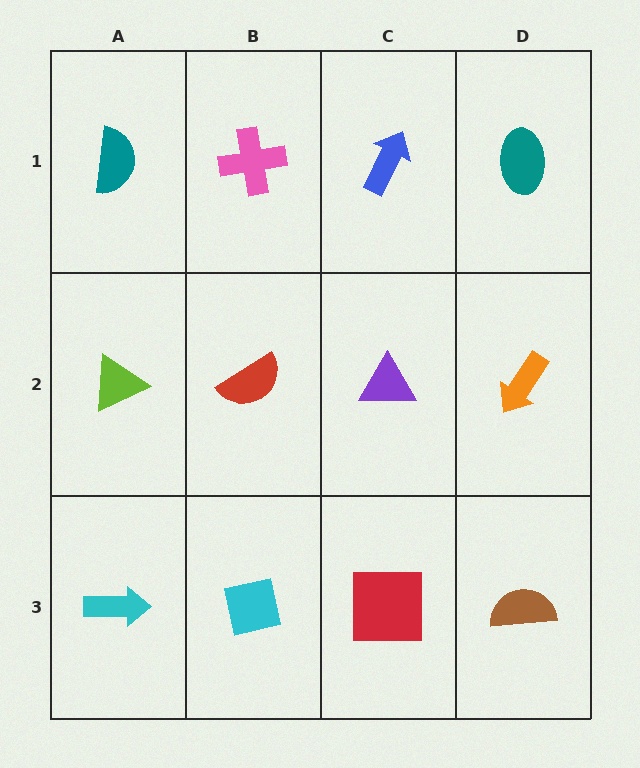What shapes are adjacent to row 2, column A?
A teal semicircle (row 1, column A), a cyan arrow (row 3, column A), a red semicircle (row 2, column B).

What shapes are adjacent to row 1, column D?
An orange arrow (row 2, column D), a blue arrow (row 1, column C).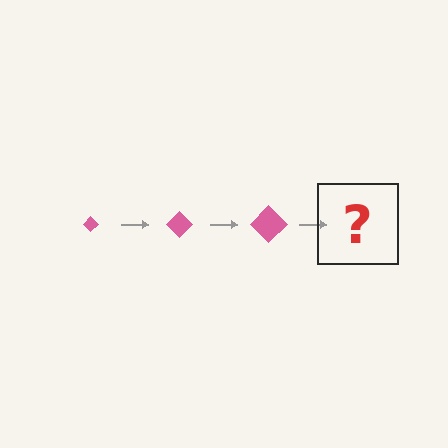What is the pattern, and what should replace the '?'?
The pattern is that the diamond gets progressively larger each step. The '?' should be a pink diamond, larger than the previous one.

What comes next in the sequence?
The next element should be a pink diamond, larger than the previous one.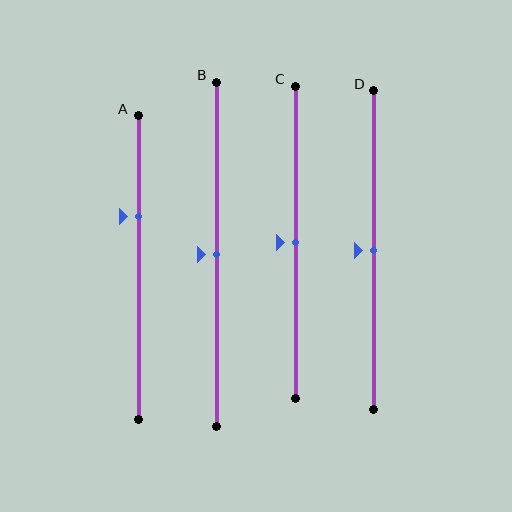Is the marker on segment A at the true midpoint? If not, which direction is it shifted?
No, the marker on segment A is shifted upward by about 17% of the segment length.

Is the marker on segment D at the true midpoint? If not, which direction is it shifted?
Yes, the marker on segment D is at the true midpoint.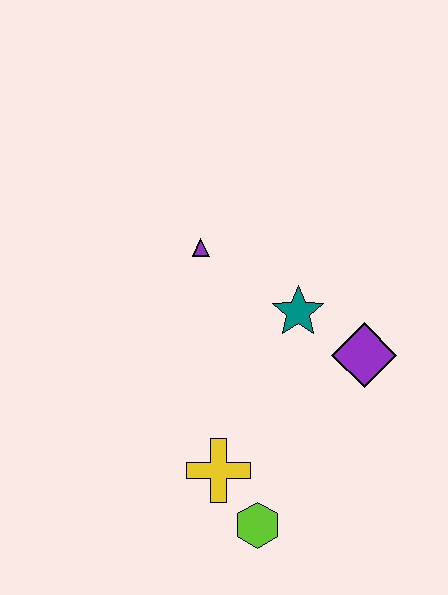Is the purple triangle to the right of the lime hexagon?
No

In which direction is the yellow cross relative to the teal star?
The yellow cross is below the teal star.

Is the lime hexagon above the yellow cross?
No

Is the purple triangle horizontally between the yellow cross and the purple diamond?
No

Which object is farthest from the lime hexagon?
The purple triangle is farthest from the lime hexagon.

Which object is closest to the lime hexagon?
The yellow cross is closest to the lime hexagon.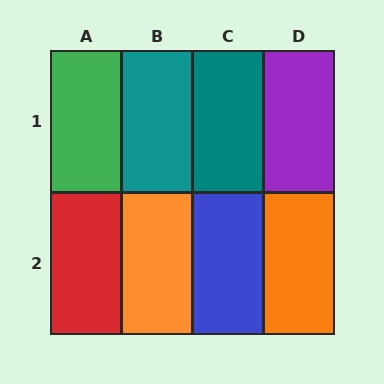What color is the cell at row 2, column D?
Orange.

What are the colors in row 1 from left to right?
Green, teal, teal, purple.